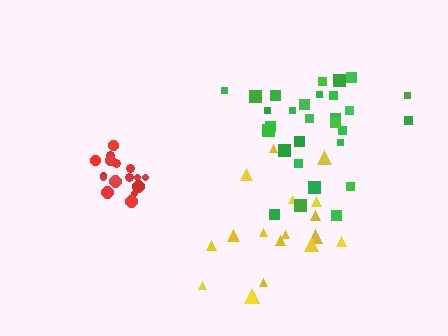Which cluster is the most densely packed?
Red.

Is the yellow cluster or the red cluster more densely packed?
Red.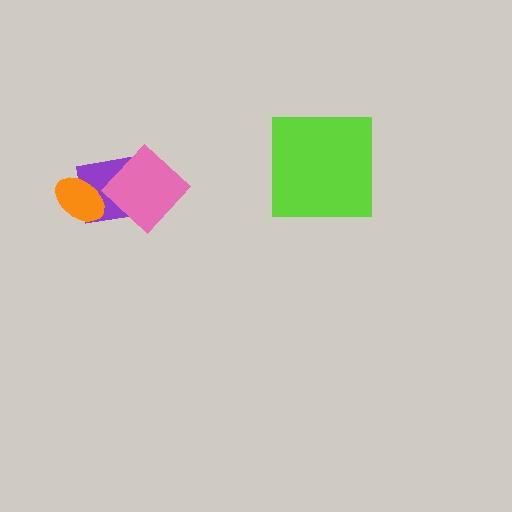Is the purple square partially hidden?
Yes, it is partially covered by another shape.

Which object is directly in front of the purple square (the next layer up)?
The pink diamond is directly in front of the purple square.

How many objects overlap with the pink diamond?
1 object overlaps with the pink diamond.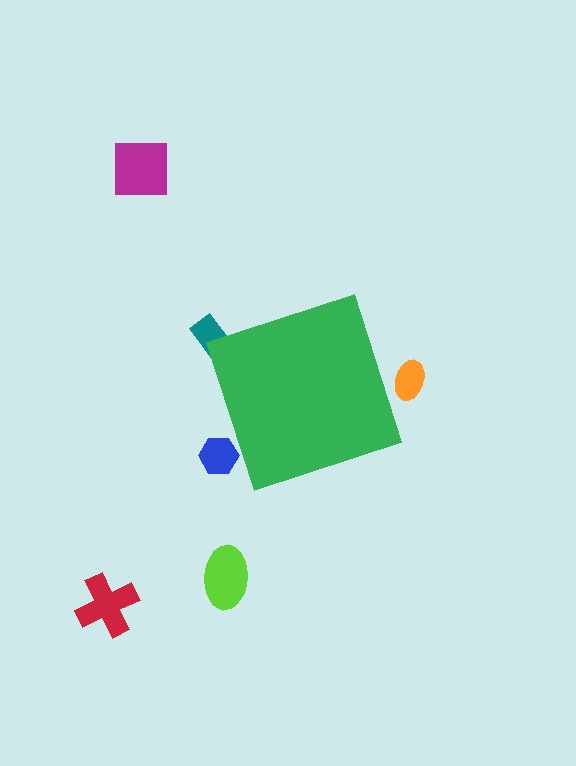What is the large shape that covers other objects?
A green diamond.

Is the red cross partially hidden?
No, the red cross is fully visible.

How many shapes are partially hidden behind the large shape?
3 shapes are partially hidden.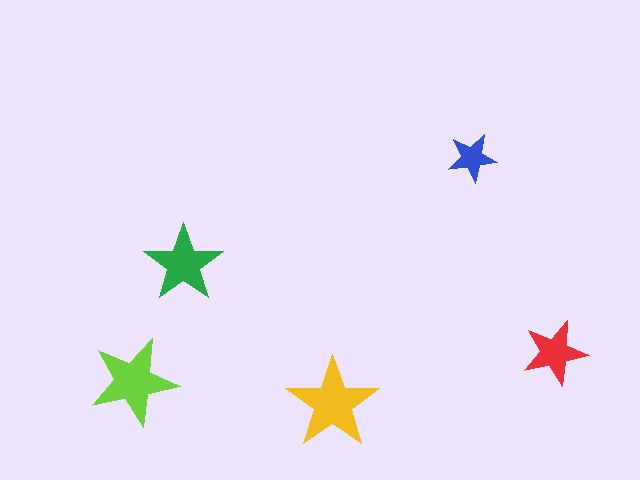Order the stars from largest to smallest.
the yellow one, the lime one, the green one, the red one, the blue one.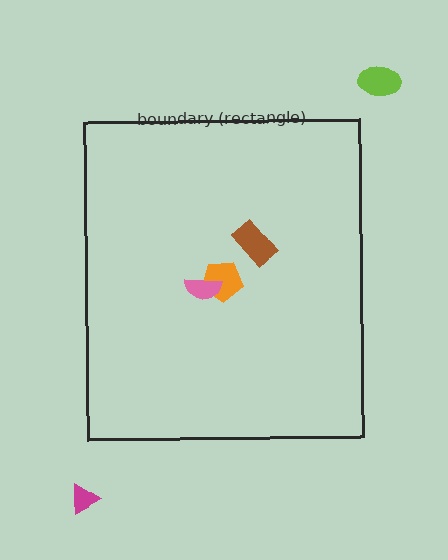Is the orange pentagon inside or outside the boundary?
Inside.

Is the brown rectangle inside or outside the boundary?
Inside.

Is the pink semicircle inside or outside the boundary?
Inside.